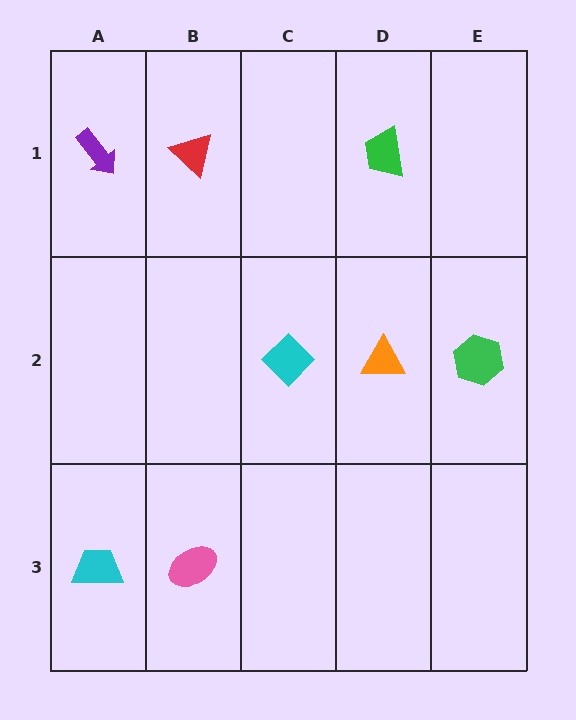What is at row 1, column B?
A red triangle.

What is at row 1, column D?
A green trapezoid.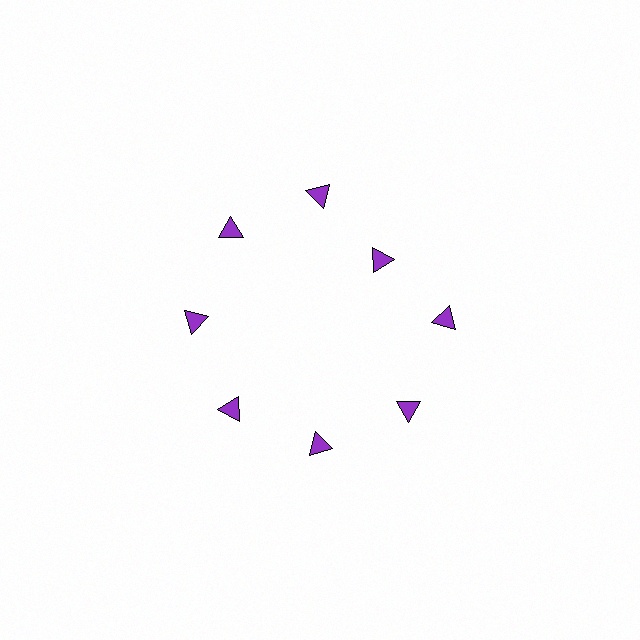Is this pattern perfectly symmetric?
No. The 8 purple triangles are arranged in a ring, but one element near the 2 o'clock position is pulled inward toward the center, breaking the 8-fold rotational symmetry.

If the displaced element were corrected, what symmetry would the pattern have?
It would have 8-fold rotational symmetry — the pattern would map onto itself every 45 degrees.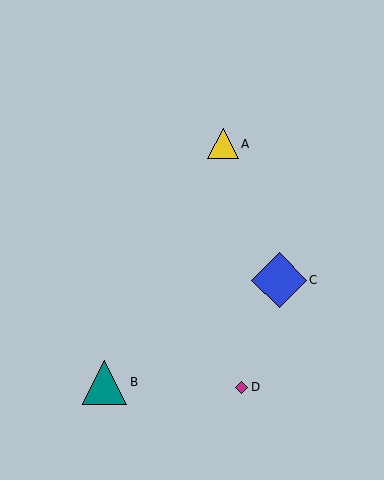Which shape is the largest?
The blue diamond (labeled C) is the largest.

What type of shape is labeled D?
Shape D is a magenta diamond.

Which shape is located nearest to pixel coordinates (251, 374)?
The magenta diamond (labeled D) at (242, 387) is nearest to that location.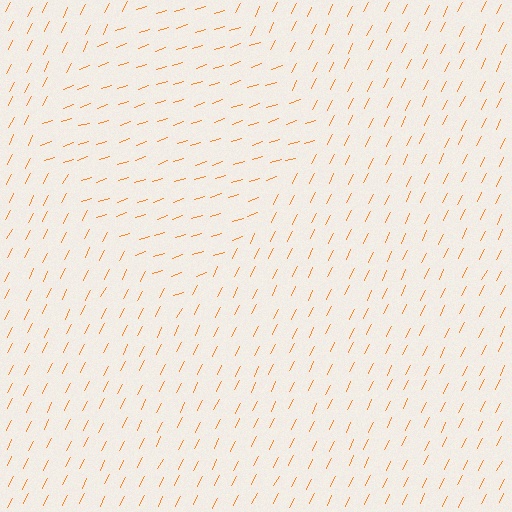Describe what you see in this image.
The image is filled with small orange line segments. A diamond region in the image has lines oriented differently from the surrounding lines, creating a visible texture boundary.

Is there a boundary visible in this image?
Yes, there is a texture boundary formed by a change in line orientation.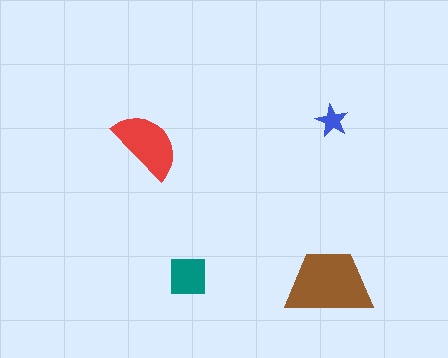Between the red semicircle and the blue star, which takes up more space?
The red semicircle.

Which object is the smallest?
The blue star.